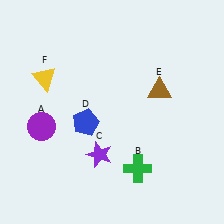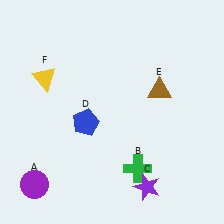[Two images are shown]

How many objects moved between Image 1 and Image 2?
2 objects moved between the two images.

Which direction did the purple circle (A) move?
The purple circle (A) moved down.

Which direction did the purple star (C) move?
The purple star (C) moved right.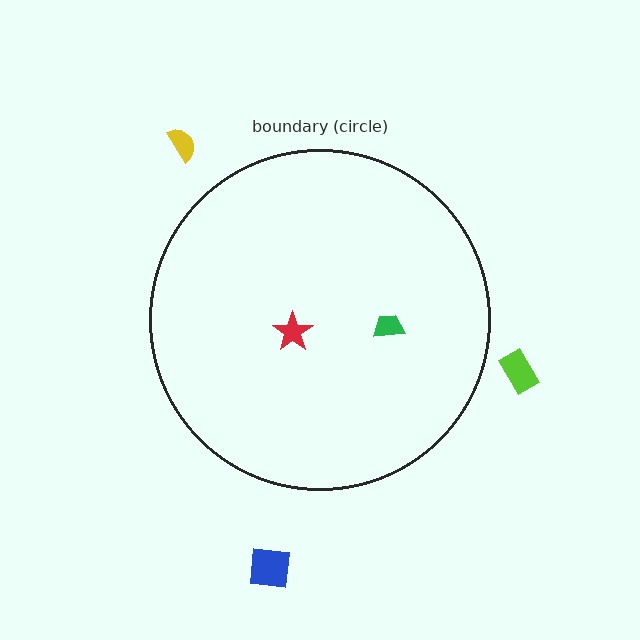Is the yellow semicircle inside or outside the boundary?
Outside.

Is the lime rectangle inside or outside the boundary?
Outside.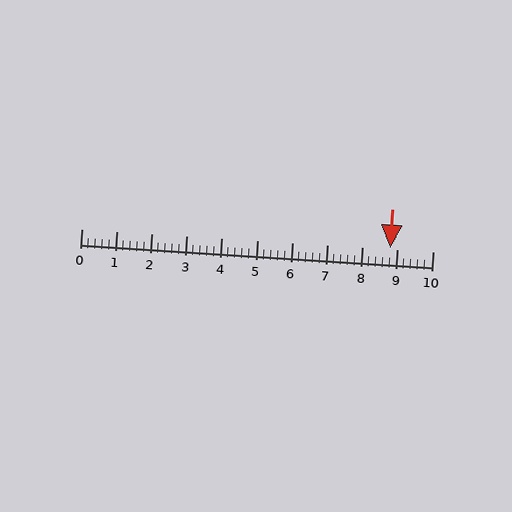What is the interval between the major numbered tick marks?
The major tick marks are spaced 1 units apart.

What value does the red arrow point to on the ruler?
The red arrow points to approximately 8.8.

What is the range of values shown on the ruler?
The ruler shows values from 0 to 10.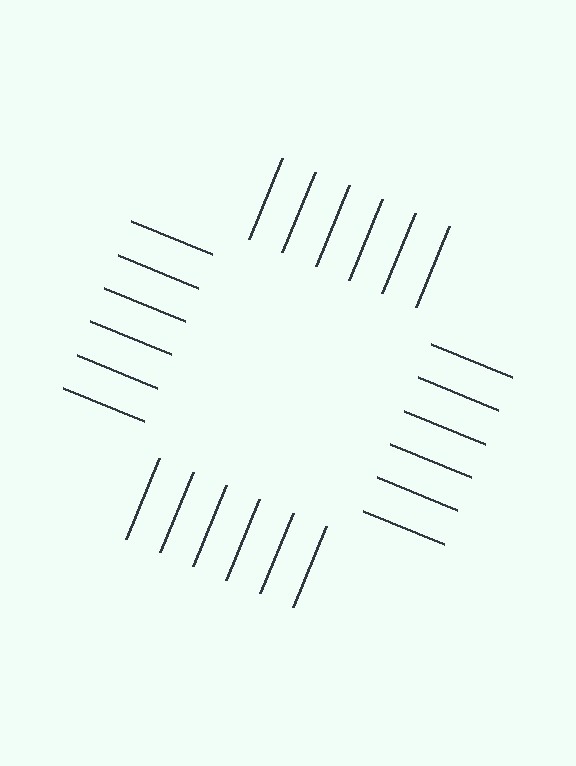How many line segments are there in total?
24 — 6 along each of the 4 edges.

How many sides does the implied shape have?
4 sides — the line-ends trace a square.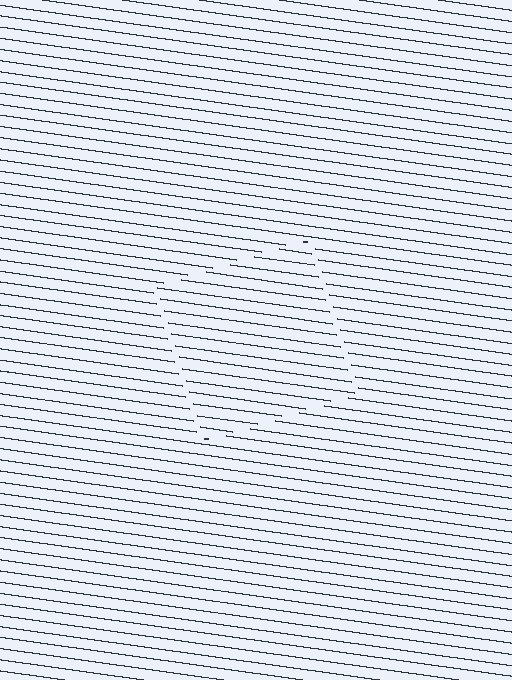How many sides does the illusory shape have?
4 sides — the line-ends trace a square.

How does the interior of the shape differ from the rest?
The interior of the shape contains the same grating, shifted by half a period — the contour is defined by the phase discontinuity where line-ends from the inner and outer gratings abut.